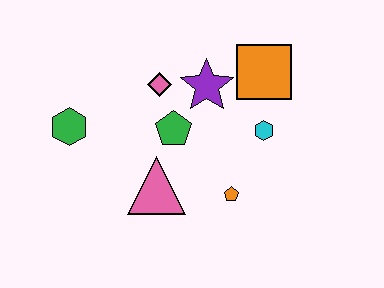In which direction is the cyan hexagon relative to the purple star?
The cyan hexagon is to the right of the purple star.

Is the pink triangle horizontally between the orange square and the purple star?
No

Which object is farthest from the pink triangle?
The orange square is farthest from the pink triangle.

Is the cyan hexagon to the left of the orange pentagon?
No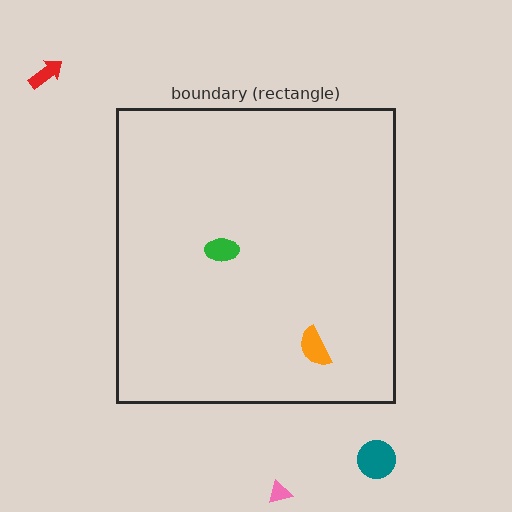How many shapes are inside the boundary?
2 inside, 3 outside.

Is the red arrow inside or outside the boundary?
Outside.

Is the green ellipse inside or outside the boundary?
Inside.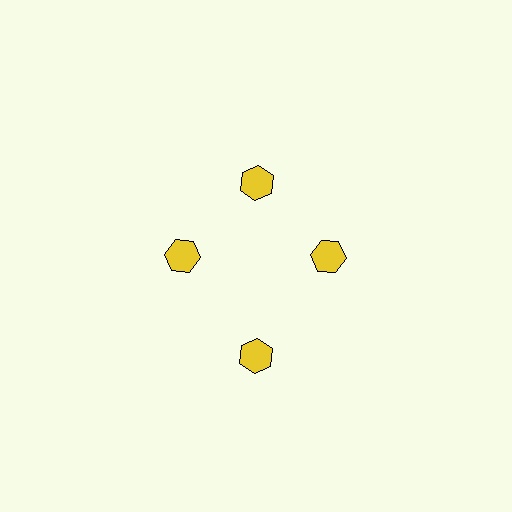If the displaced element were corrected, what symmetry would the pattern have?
It would have 4-fold rotational symmetry — the pattern would map onto itself every 90 degrees.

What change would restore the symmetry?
The symmetry would be restored by moving it inward, back onto the ring so that all 4 hexagons sit at equal angles and equal distance from the center.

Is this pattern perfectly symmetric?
No. The 4 yellow hexagons are arranged in a ring, but one element near the 6 o'clock position is pushed outward from the center, breaking the 4-fold rotational symmetry.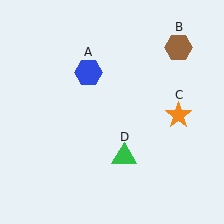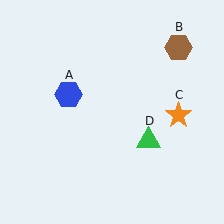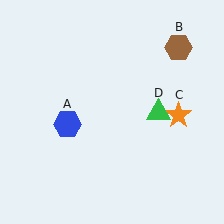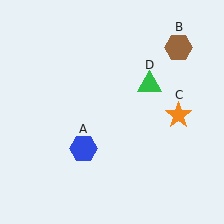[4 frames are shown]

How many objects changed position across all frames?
2 objects changed position: blue hexagon (object A), green triangle (object D).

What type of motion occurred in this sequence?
The blue hexagon (object A), green triangle (object D) rotated counterclockwise around the center of the scene.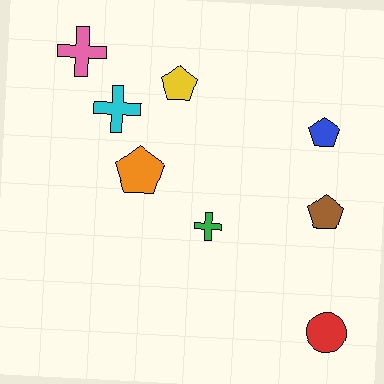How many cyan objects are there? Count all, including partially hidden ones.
There is 1 cyan object.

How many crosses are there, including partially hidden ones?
There are 3 crosses.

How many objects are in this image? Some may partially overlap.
There are 8 objects.